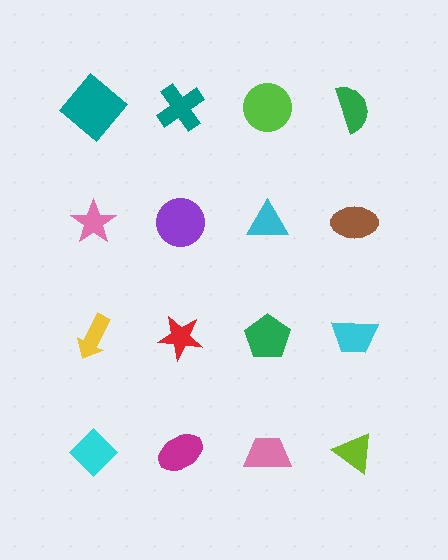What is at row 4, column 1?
A cyan diamond.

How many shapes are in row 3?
4 shapes.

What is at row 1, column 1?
A teal diamond.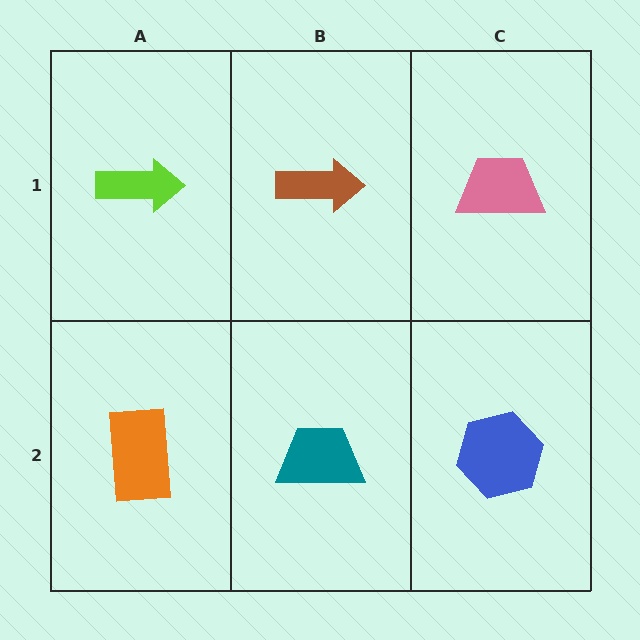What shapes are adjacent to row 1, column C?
A blue hexagon (row 2, column C), a brown arrow (row 1, column B).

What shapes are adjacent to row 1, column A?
An orange rectangle (row 2, column A), a brown arrow (row 1, column B).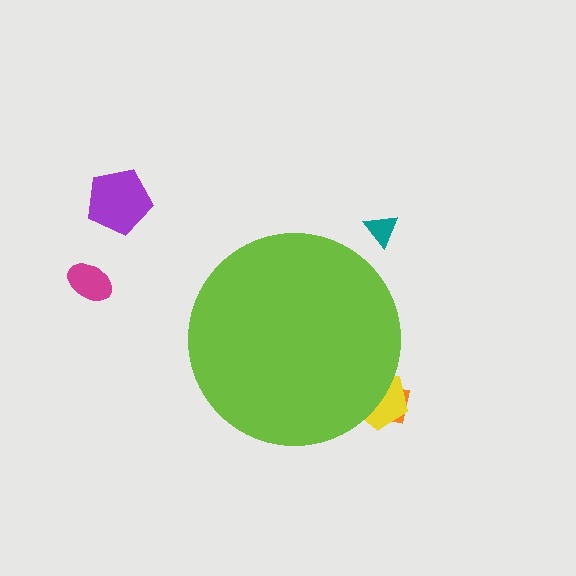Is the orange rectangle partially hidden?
Yes, the orange rectangle is partially hidden behind the lime circle.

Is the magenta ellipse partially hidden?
No, the magenta ellipse is fully visible.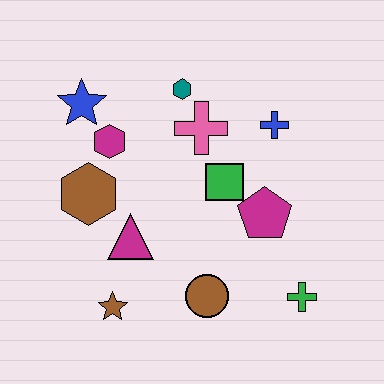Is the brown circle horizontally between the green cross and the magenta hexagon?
Yes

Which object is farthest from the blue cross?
The brown star is farthest from the blue cross.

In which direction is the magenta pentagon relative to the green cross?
The magenta pentagon is above the green cross.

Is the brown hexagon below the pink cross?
Yes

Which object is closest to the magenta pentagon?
The green square is closest to the magenta pentagon.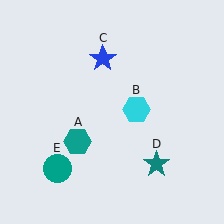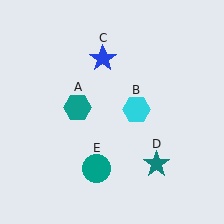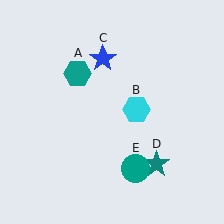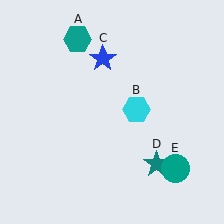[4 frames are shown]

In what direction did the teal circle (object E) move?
The teal circle (object E) moved right.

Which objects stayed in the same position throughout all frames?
Cyan hexagon (object B) and blue star (object C) and teal star (object D) remained stationary.